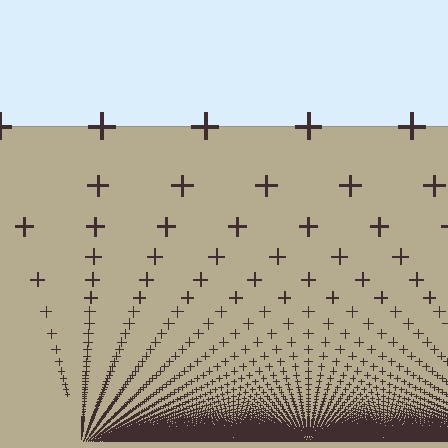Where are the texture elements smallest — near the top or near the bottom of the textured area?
Near the bottom.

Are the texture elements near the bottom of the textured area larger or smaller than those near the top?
Smaller. The gradient is inverted — elements near the bottom are smaller and denser.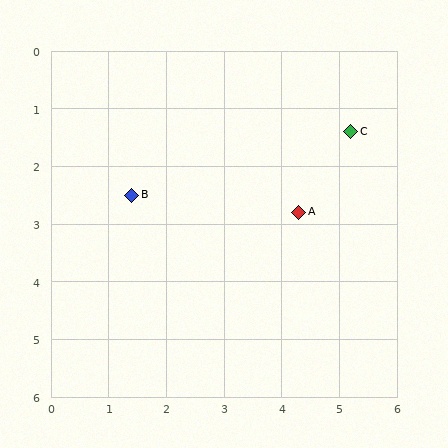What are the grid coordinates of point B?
Point B is at approximately (1.4, 2.5).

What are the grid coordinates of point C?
Point C is at approximately (5.2, 1.4).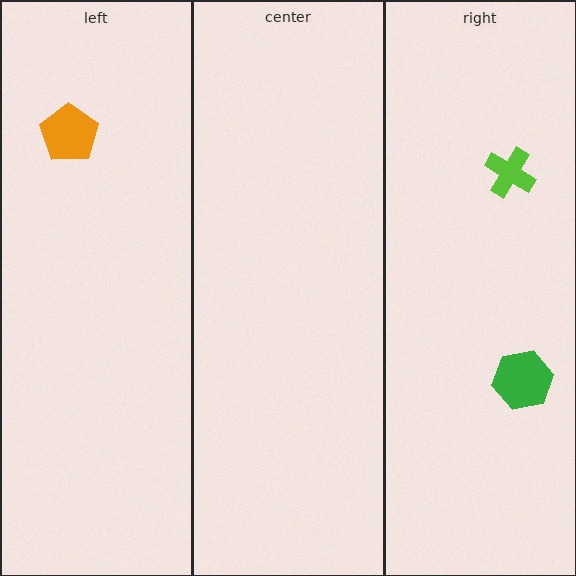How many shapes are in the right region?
2.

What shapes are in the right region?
The green hexagon, the lime cross.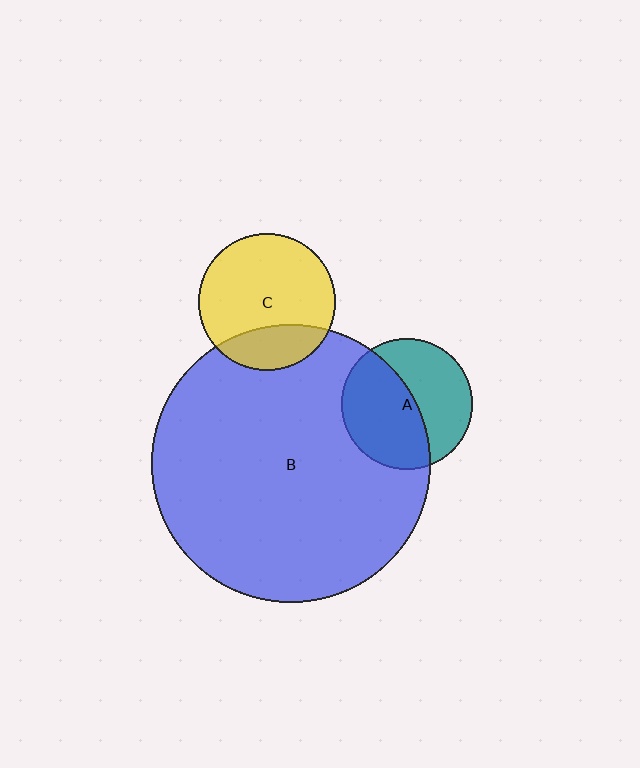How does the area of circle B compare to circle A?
Approximately 4.5 times.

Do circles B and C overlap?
Yes.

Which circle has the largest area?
Circle B (blue).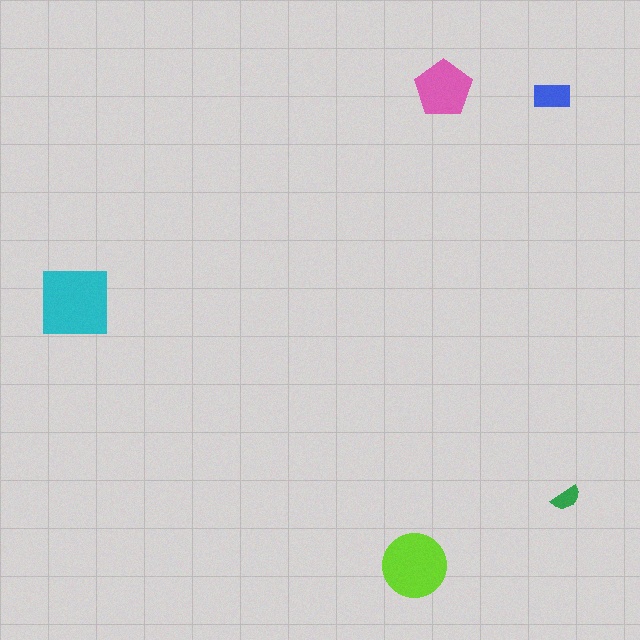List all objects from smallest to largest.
The green semicircle, the blue rectangle, the pink pentagon, the lime circle, the cyan square.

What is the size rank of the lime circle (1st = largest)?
2nd.